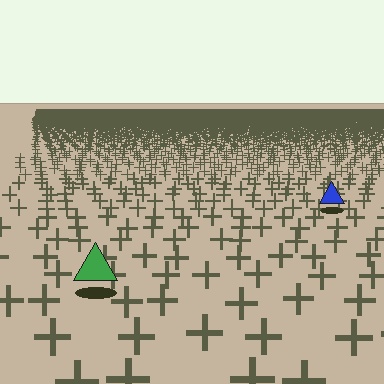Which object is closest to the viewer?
The green triangle is closest. The texture marks near it are larger and more spread out.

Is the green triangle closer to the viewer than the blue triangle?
Yes. The green triangle is closer — you can tell from the texture gradient: the ground texture is coarser near it.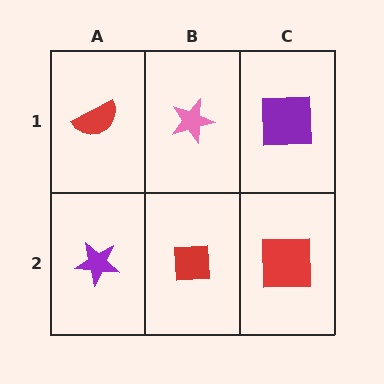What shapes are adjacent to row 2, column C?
A purple square (row 1, column C), a red square (row 2, column B).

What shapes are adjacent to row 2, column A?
A red semicircle (row 1, column A), a red square (row 2, column B).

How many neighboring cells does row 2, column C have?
2.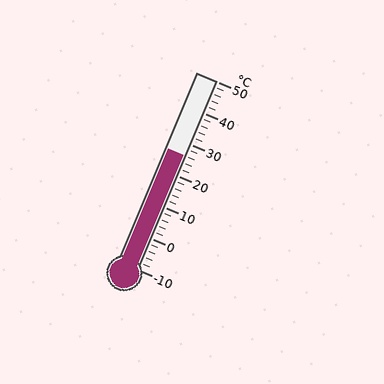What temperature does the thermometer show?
The thermometer shows approximately 26°C.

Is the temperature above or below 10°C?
The temperature is above 10°C.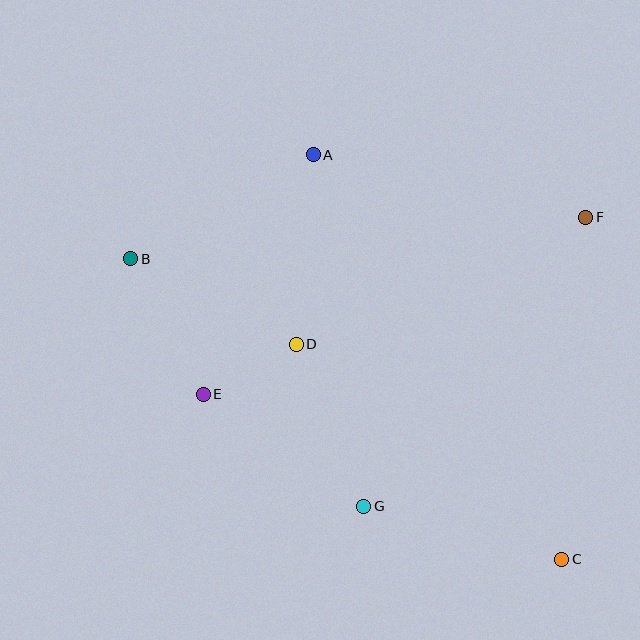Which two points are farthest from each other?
Points B and C are farthest from each other.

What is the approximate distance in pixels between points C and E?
The distance between C and E is approximately 395 pixels.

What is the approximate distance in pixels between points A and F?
The distance between A and F is approximately 279 pixels.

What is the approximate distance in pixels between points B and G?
The distance between B and G is approximately 340 pixels.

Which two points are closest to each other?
Points D and E are closest to each other.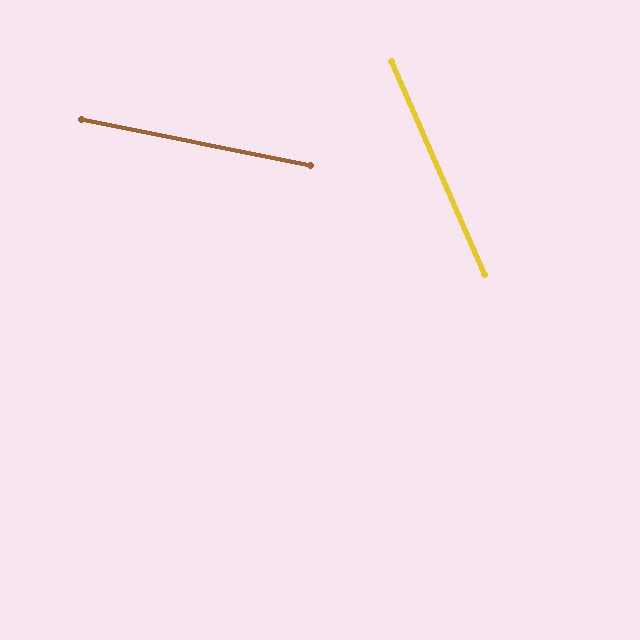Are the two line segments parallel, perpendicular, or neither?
Neither parallel nor perpendicular — they differ by about 55°.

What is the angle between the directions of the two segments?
Approximately 55 degrees.